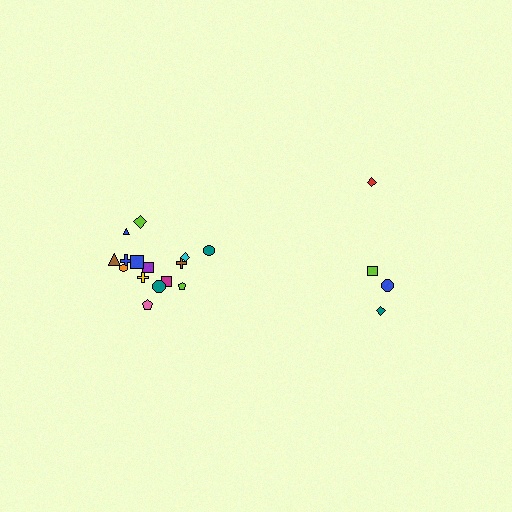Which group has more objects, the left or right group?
The left group.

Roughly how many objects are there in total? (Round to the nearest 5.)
Roughly 20 objects in total.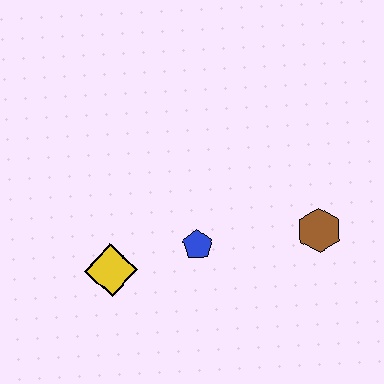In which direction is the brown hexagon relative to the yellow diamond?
The brown hexagon is to the right of the yellow diamond.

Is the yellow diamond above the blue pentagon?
No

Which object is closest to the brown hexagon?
The blue pentagon is closest to the brown hexagon.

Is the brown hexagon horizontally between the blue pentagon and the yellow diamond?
No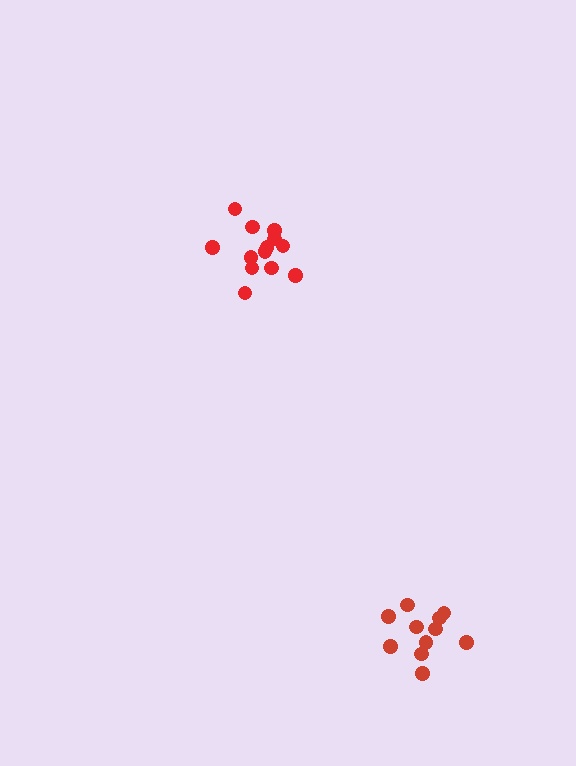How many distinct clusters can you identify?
There are 2 distinct clusters.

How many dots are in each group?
Group 1: 13 dots, Group 2: 11 dots (24 total).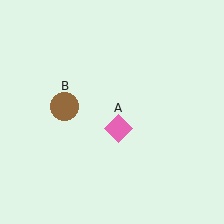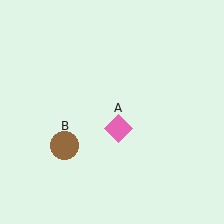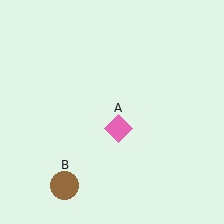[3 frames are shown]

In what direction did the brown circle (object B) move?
The brown circle (object B) moved down.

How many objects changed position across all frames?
1 object changed position: brown circle (object B).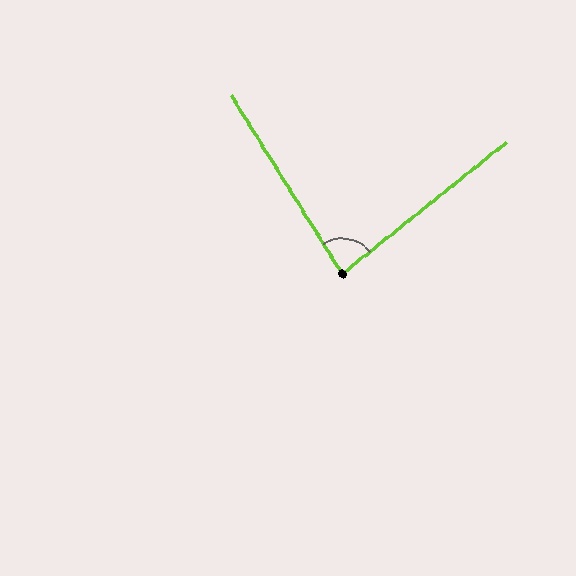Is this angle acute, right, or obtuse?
It is acute.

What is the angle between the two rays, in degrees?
Approximately 83 degrees.